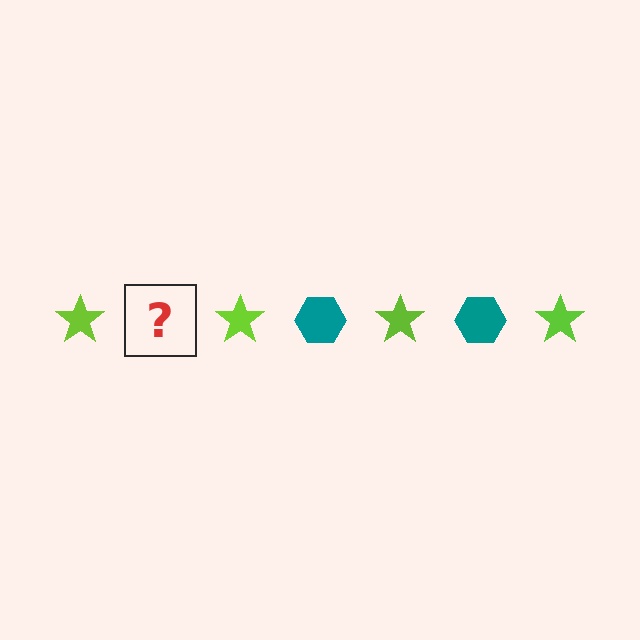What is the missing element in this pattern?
The missing element is a teal hexagon.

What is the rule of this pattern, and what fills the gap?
The rule is that the pattern alternates between lime star and teal hexagon. The gap should be filled with a teal hexagon.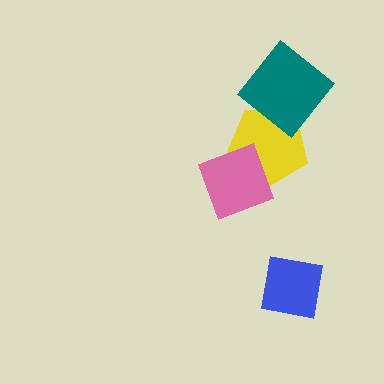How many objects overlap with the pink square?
1 object overlaps with the pink square.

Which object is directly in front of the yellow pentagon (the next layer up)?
The pink square is directly in front of the yellow pentagon.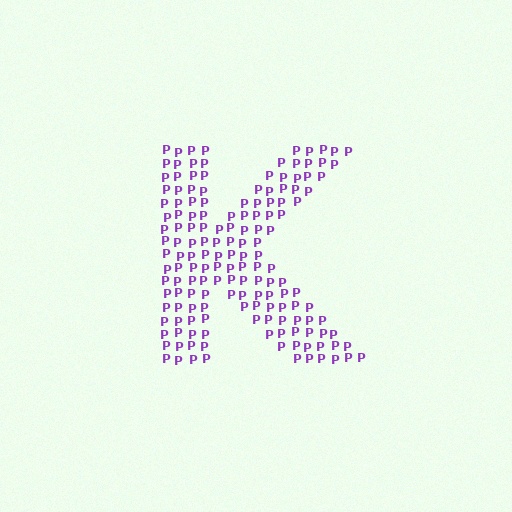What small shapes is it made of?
It is made of small letter P's.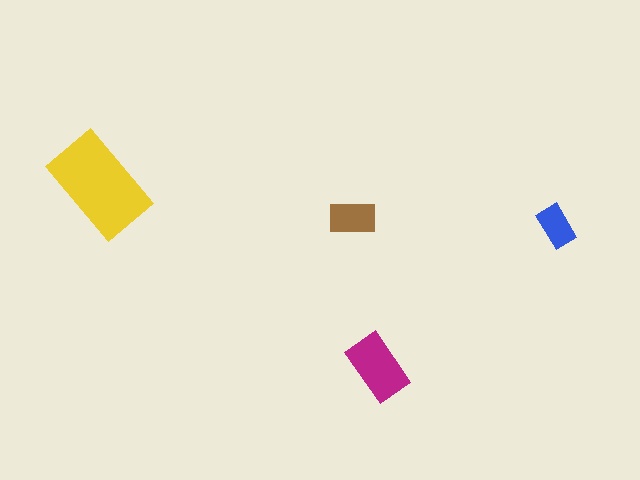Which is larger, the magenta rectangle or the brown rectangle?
The magenta one.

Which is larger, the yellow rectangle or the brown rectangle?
The yellow one.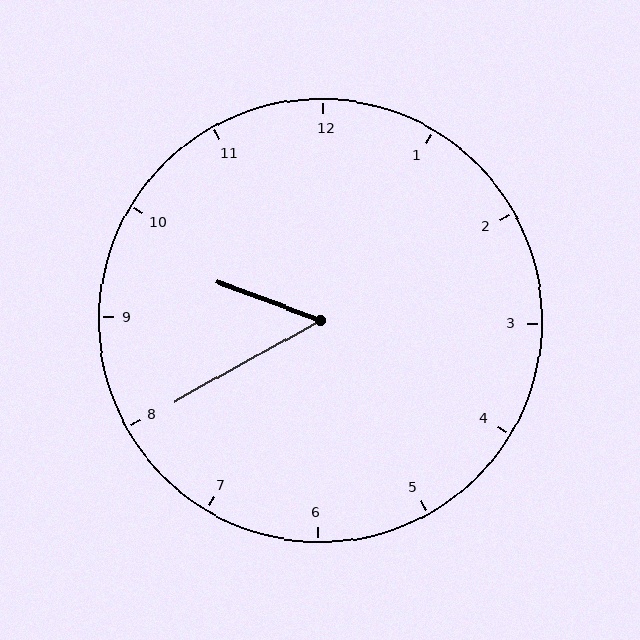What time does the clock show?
9:40.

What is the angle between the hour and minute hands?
Approximately 50 degrees.